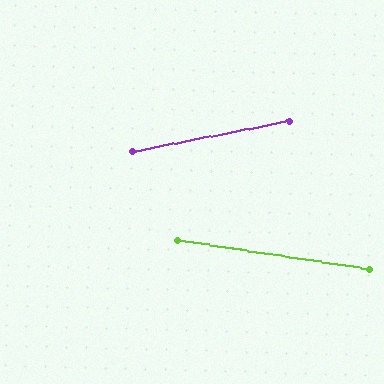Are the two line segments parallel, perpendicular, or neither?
Neither parallel nor perpendicular — they differ by about 20°.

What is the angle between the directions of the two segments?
Approximately 20 degrees.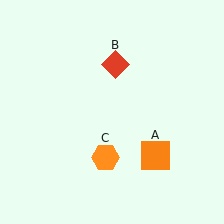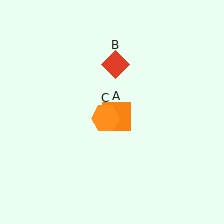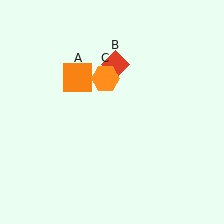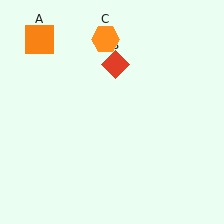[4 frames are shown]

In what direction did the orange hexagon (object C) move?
The orange hexagon (object C) moved up.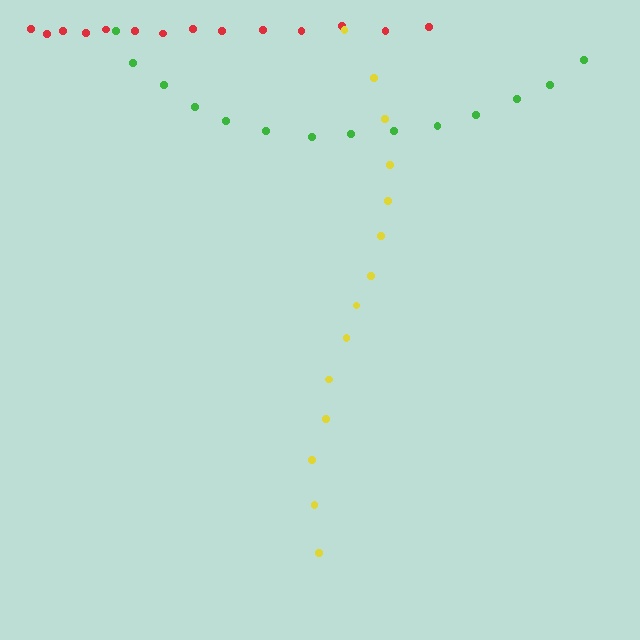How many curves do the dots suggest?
There are 3 distinct paths.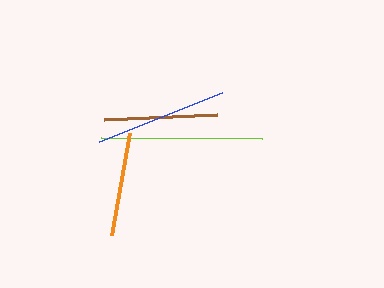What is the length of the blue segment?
The blue segment is approximately 132 pixels long.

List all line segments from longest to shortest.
From longest to shortest: lime, blue, brown, orange.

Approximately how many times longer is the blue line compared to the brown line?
The blue line is approximately 1.2 times the length of the brown line.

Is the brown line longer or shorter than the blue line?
The blue line is longer than the brown line.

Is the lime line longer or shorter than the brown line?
The lime line is longer than the brown line.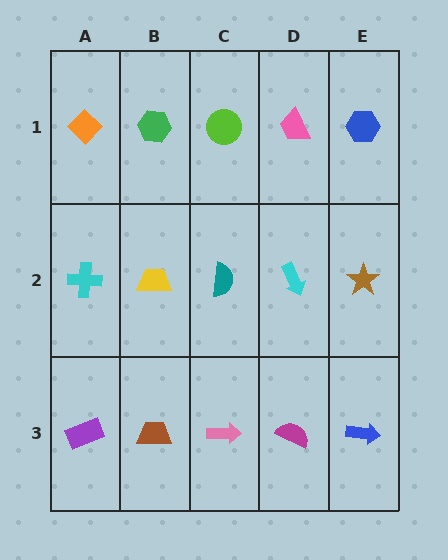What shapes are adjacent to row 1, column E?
A brown star (row 2, column E), a pink trapezoid (row 1, column D).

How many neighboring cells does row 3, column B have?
3.